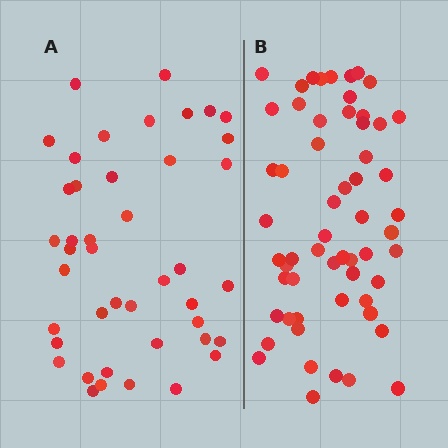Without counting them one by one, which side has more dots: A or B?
Region B (the right region) has more dots.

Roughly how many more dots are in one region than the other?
Region B has approximately 15 more dots than region A.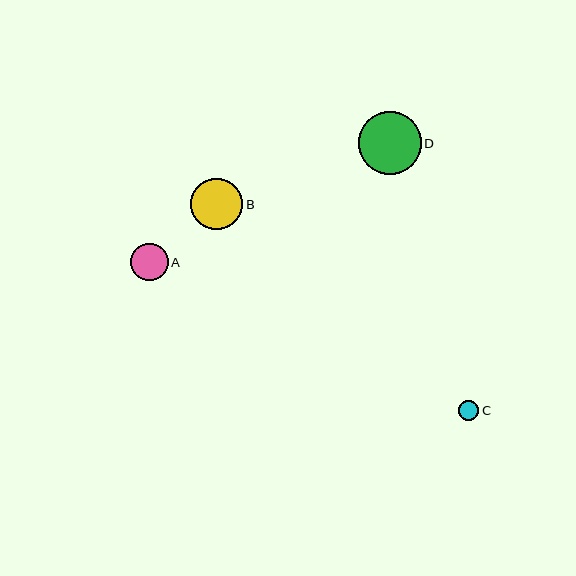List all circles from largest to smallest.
From largest to smallest: D, B, A, C.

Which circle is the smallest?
Circle C is the smallest with a size of approximately 20 pixels.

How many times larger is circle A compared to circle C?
Circle A is approximately 1.9 times the size of circle C.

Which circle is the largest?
Circle D is the largest with a size of approximately 63 pixels.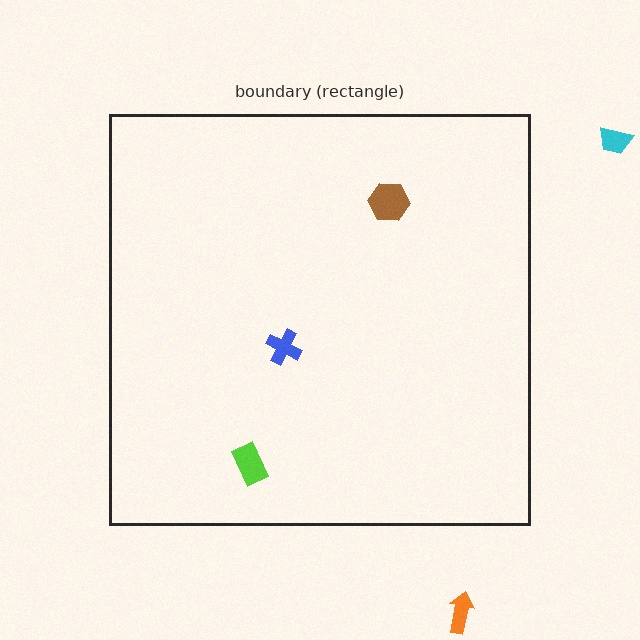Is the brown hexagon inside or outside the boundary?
Inside.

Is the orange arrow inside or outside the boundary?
Outside.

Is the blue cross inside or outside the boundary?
Inside.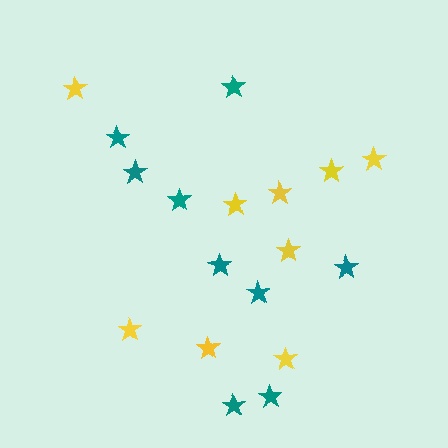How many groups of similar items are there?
There are 2 groups: one group of yellow stars (9) and one group of teal stars (9).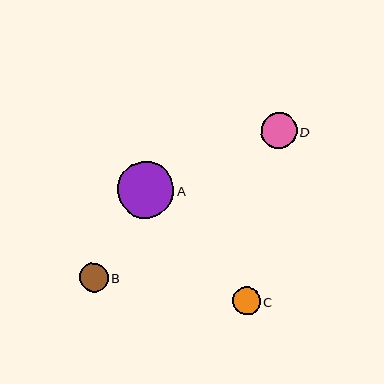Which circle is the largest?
Circle A is the largest with a size of approximately 56 pixels.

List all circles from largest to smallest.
From largest to smallest: A, D, B, C.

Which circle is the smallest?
Circle C is the smallest with a size of approximately 28 pixels.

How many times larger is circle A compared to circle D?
Circle A is approximately 1.6 times the size of circle D.